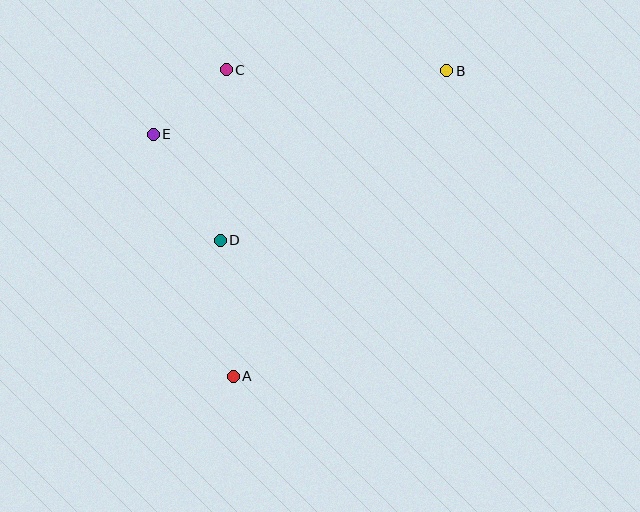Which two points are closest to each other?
Points C and E are closest to each other.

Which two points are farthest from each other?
Points A and B are farthest from each other.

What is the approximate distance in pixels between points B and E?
The distance between B and E is approximately 300 pixels.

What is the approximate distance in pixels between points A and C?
The distance between A and C is approximately 307 pixels.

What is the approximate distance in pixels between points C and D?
The distance between C and D is approximately 171 pixels.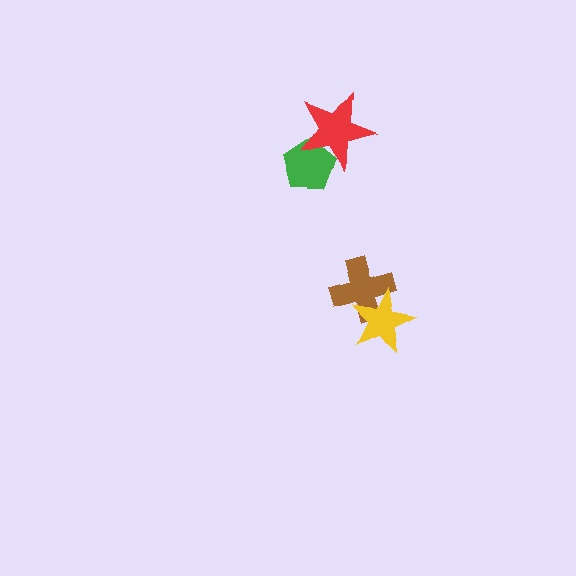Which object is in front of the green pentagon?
The red star is in front of the green pentagon.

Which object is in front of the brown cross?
The yellow star is in front of the brown cross.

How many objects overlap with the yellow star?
1 object overlaps with the yellow star.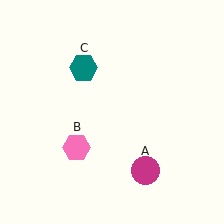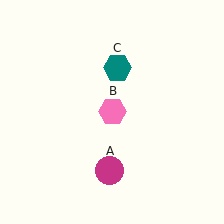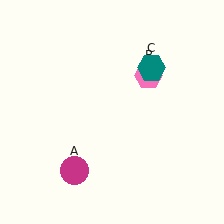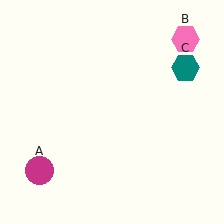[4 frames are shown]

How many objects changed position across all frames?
3 objects changed position: magenta circle (object A), pink hexagon (object B), teal hexagon (object C).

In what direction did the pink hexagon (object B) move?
The pink hexagon (object B) moved up and to the right.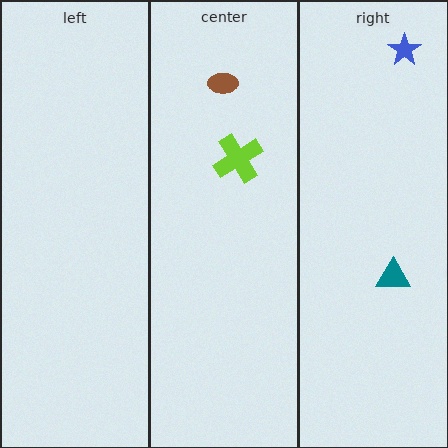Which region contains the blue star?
The right region.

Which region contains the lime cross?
The center region.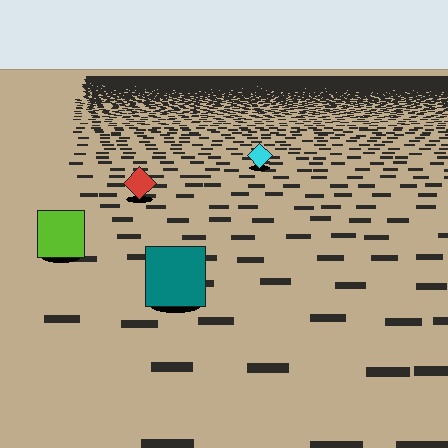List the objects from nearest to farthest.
From nearest to farthest: the teal square, the lime square, the red diamond, the cyan diamond.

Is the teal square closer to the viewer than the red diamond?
Yes. The teal square is closer — you can tell from the texture gradient: the ground texture is coarser near it.